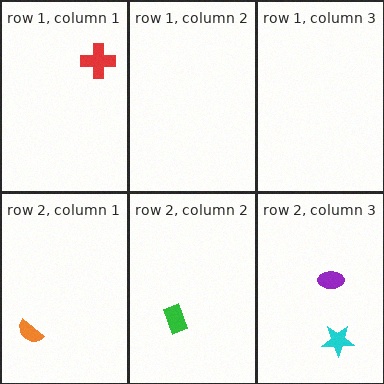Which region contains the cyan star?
The row 2, column 3 region.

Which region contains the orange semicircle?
The row 2, column 1 region.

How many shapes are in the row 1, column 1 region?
1.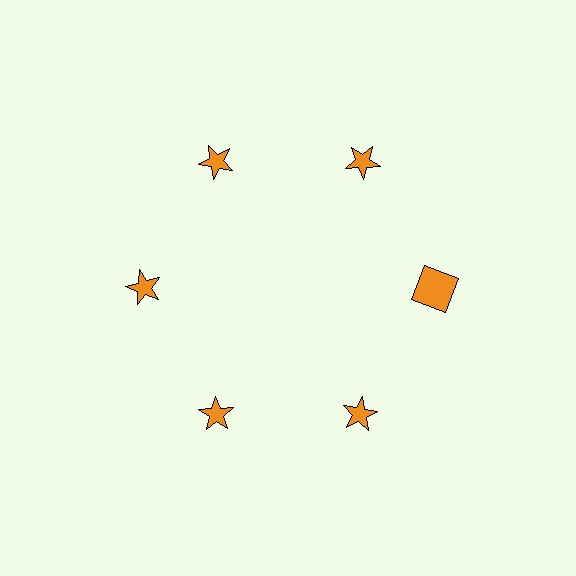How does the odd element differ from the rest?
It has a different shape: square instead of star.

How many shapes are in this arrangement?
There are 6 shapes arranged in a ring pattern.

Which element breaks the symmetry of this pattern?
The orange square at roughly the 3 o'clock position breaks the symmetry. All other shapes are orange stars.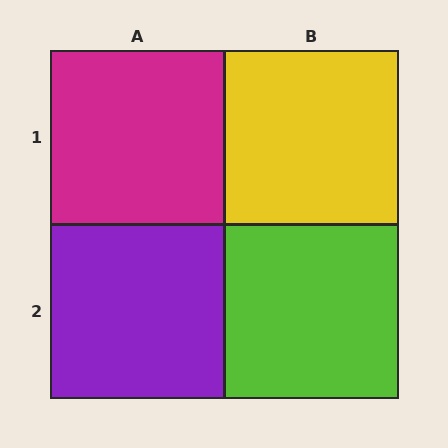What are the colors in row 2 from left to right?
Purple, lime.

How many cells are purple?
1 cell is purple.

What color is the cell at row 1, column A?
Magenta.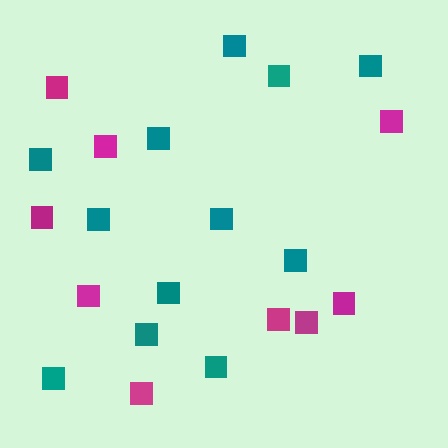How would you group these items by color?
There are 2 groups: one group of teal squares (12) and one group of magenta squares (9).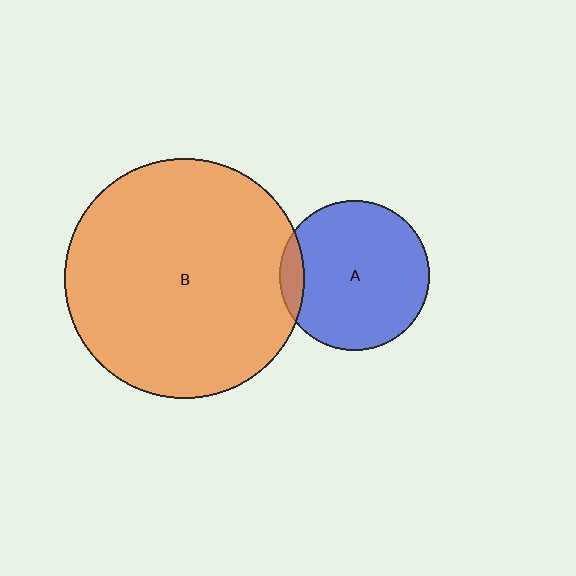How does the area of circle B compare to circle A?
Approximately 2.6 times.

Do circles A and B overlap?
Yes.